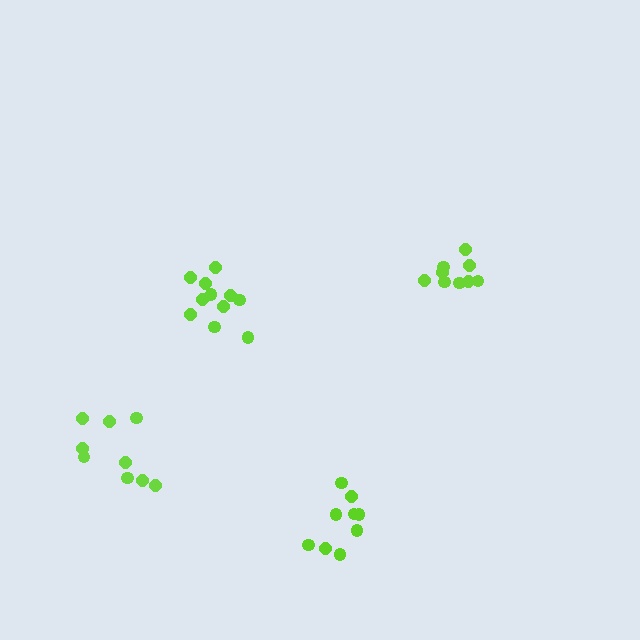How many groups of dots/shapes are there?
There are 4 groups.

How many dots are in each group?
Group 1: 9 dots, Group 2: 9 dots, Group 3: 9 dots, Group 4: 11 dots (38 total).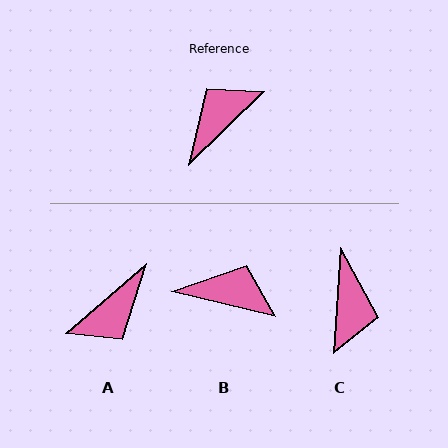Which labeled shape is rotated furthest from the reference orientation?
A, about 177 degrees away.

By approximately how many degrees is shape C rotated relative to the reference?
Approximately 138 degrees clockwise.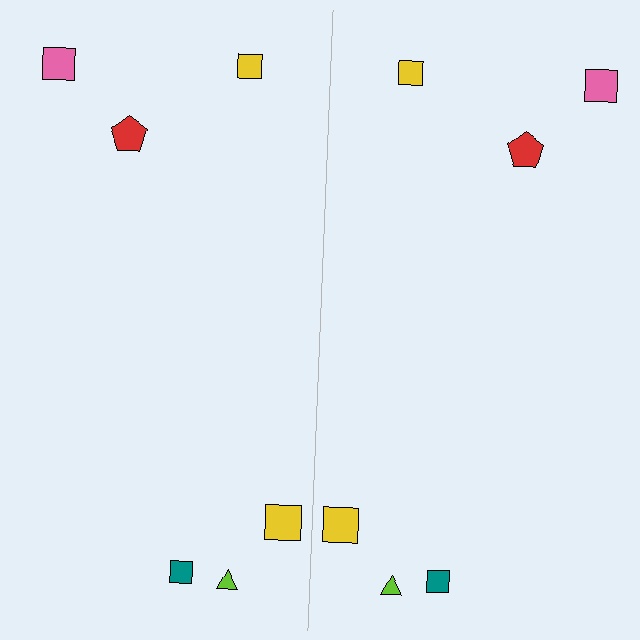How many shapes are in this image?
There are 12 shapes in this image.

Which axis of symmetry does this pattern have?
The pattern has a vertical axis of symmetry running through the center of the image.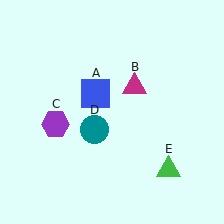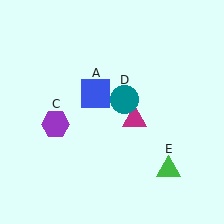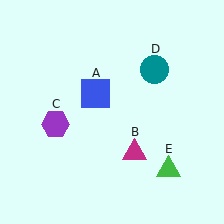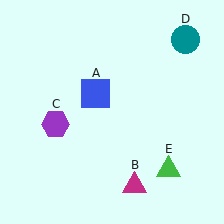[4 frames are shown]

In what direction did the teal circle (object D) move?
The teal circle (object D) moved up and to the right.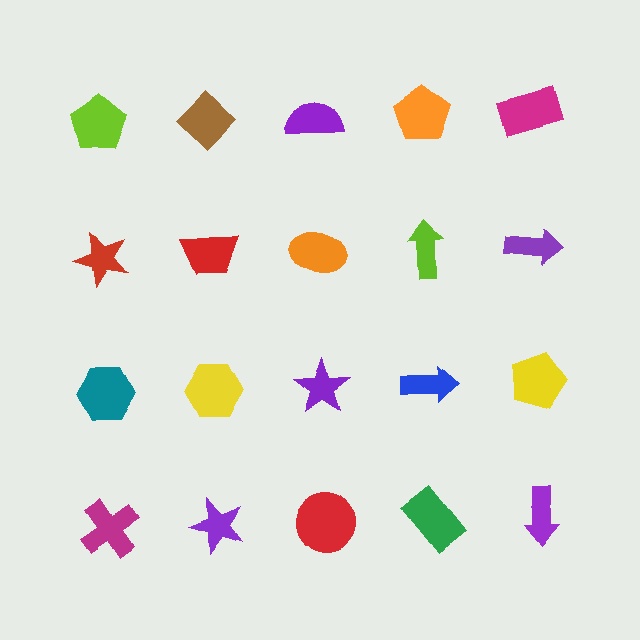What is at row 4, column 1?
A magenta cross.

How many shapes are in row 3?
5 shapes.